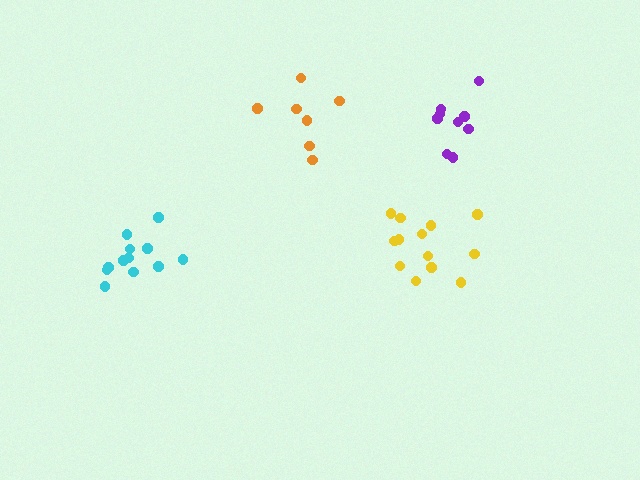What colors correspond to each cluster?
The clusters are colored: yellow, cyan, purple, orange.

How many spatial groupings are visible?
There are 4 spatial groupings.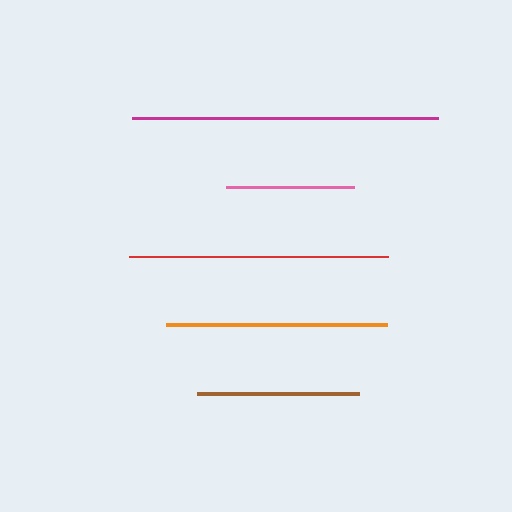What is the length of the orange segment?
The orange segment is approximately 221 pixels long.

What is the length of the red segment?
The red segment is approximately 259 pixels long.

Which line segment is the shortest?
The pink line is the shortest at approximately 127 pixels.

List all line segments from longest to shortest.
From longest to shortest: magenta, red, orange, brown, pink.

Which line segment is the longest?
The magenta line is the longest at approximately 306 pixels.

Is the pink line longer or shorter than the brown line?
The brown line is longer than the pink line.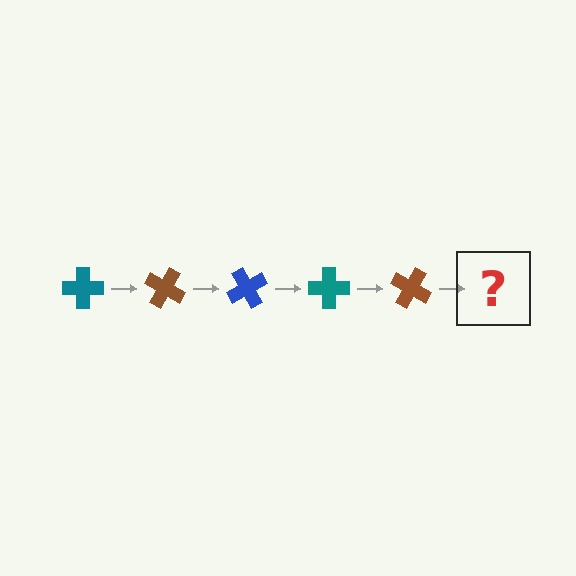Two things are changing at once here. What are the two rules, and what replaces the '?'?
The two rules are that it rotates 30 degrees each step and the color cycles through teal, brown, and blue. The '?' should be a blue cross, rotated 150 degrees from the start.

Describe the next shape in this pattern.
It should be a blue cross, rotated 150 degrees from the start.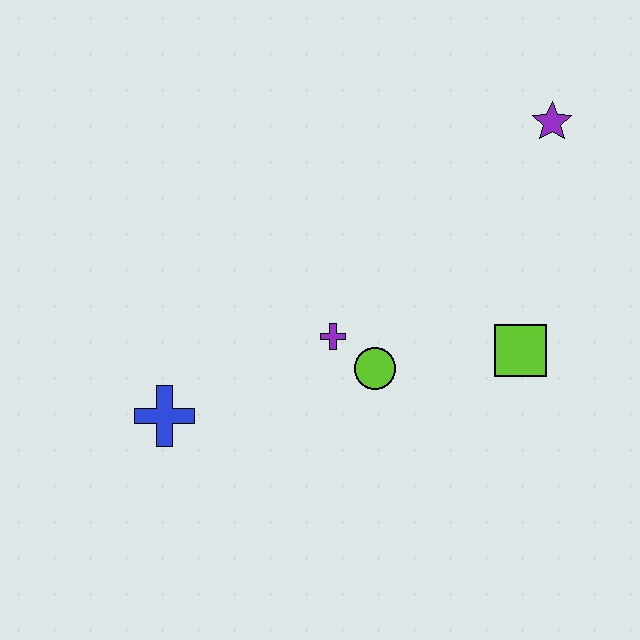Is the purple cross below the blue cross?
No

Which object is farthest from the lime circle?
The purple star is farthest from the lime circle.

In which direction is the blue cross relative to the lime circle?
The blue cross is to the left of the lime circle.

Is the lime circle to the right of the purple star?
No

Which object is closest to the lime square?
The lime circle is closest to the lime square.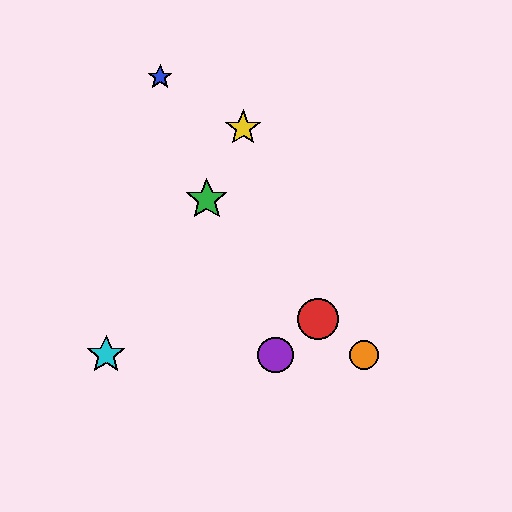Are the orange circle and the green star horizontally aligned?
No, the orange circle is at y≈355 and the green star is at y≈199.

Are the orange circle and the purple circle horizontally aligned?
Yes, both are at y≈355.